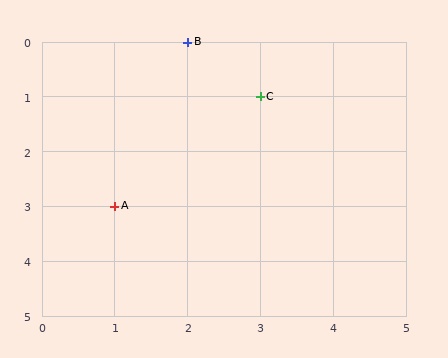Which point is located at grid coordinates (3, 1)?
Point C is at (3, 1).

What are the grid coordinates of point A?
Point A is at grid coordinates (1, 3).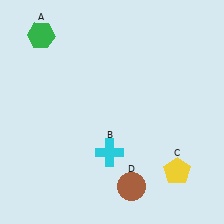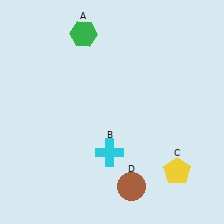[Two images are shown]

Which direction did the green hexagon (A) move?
The green hexagon (A) moved right.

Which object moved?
The green hexagon (A) moved right.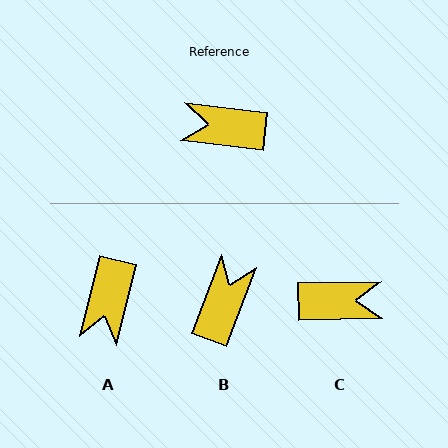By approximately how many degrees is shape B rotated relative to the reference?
Approximately 104 degrees clockwise.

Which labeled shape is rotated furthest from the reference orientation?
C, about 173 degrees away.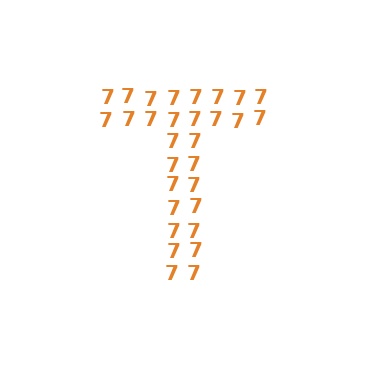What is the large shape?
The large shape is the letter T.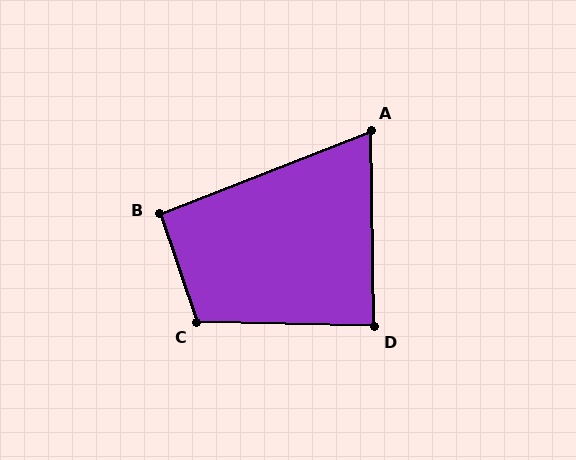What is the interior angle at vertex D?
Approximately 88 degrees (approximately right).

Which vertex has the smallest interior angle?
A, at approximately 70 degrees.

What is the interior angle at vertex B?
Approximately 92 degrees (approximately right).